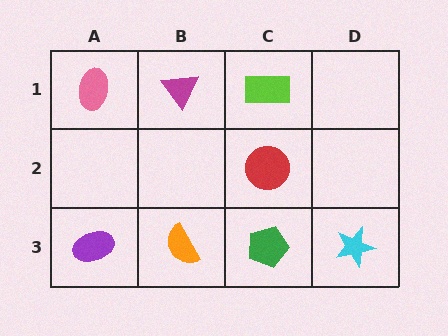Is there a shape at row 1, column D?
No, that cell is empty.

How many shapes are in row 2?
1 shape.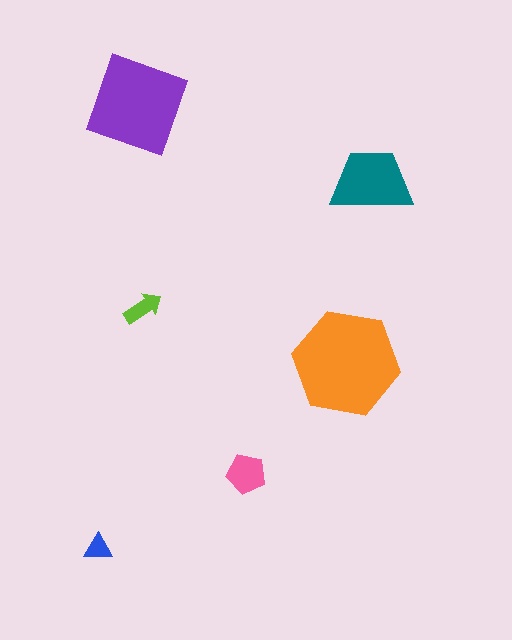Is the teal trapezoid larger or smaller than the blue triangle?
Larger.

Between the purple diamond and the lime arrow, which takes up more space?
The purple diamond.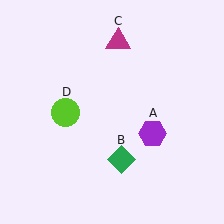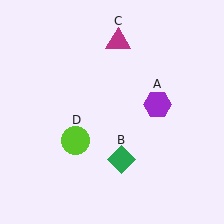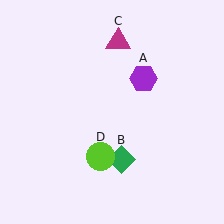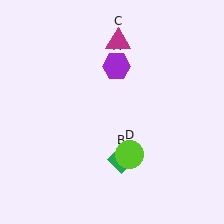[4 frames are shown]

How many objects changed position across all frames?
2 objects changed position: purple hexagon (object A), lime circle (object D).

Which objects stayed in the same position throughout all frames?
Green diamond (object B) and magenta triangle (object C) remained stationary.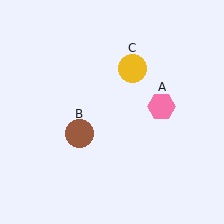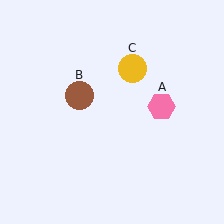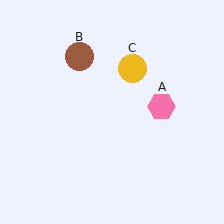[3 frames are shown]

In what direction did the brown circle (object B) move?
The brown circle (object B) moved up.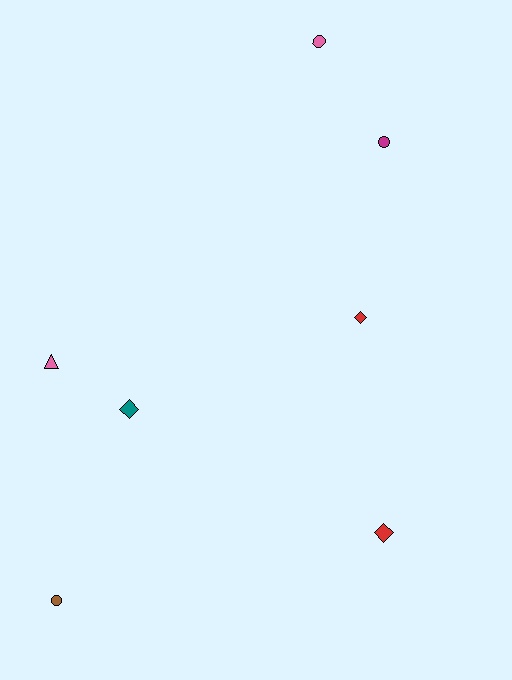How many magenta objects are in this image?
There is 1 magenta object.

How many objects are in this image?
There are 7 objects.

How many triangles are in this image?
There is 1 triangle.